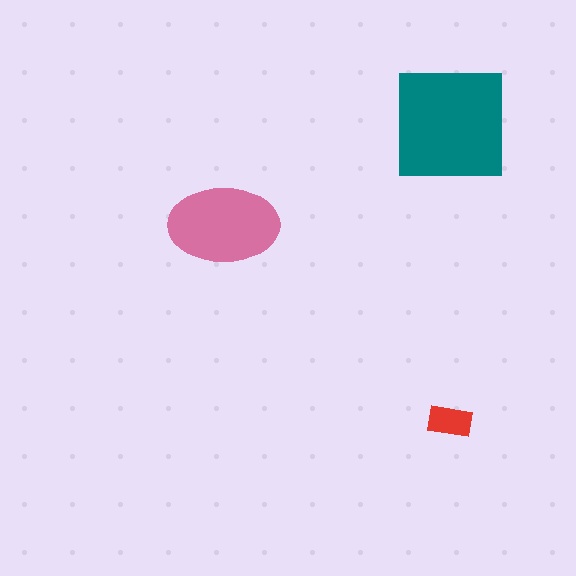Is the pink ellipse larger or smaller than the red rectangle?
Larger.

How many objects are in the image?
There are 3 objects in the image.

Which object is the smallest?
The red rectangle.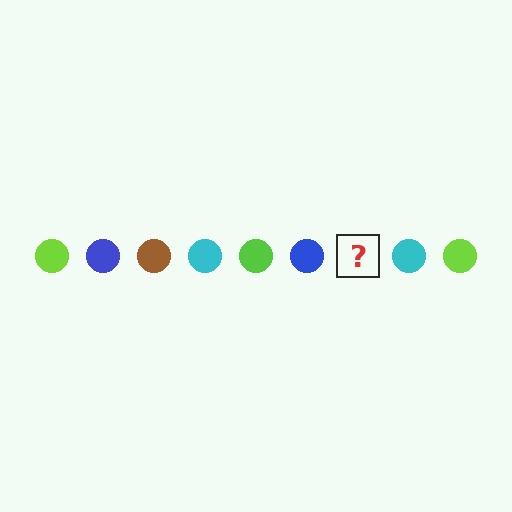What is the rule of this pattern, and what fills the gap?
The rule is that the pattern cycles through lime, blue, brown, cyan circles. The gap should be filled with a brown circle.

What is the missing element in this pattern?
The missing element is a brown circle.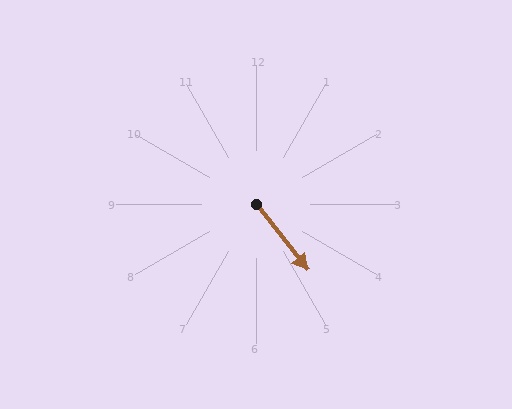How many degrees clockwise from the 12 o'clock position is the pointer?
Approximately 142 degrees.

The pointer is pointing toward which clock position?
Roughly 5 o'clock.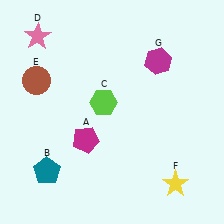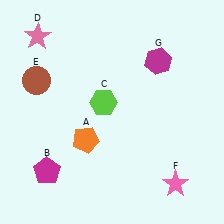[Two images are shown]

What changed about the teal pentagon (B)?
In Image 1, B is teal. In Image 2, it changed to magenta.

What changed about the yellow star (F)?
In Image 1, F is yellow. In Image 2, it changed to pink.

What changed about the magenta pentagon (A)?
In Image 1, A is magenta. In Image 2, it changed to orange.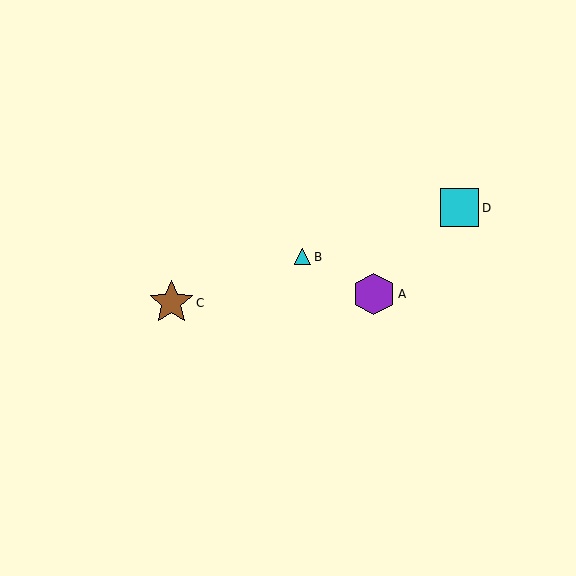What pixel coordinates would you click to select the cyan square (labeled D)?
Click at (460, 208) to select the cyan square D.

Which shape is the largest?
The brown star (labeled C) is the largest.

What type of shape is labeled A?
Shape A is a purple hexagon.